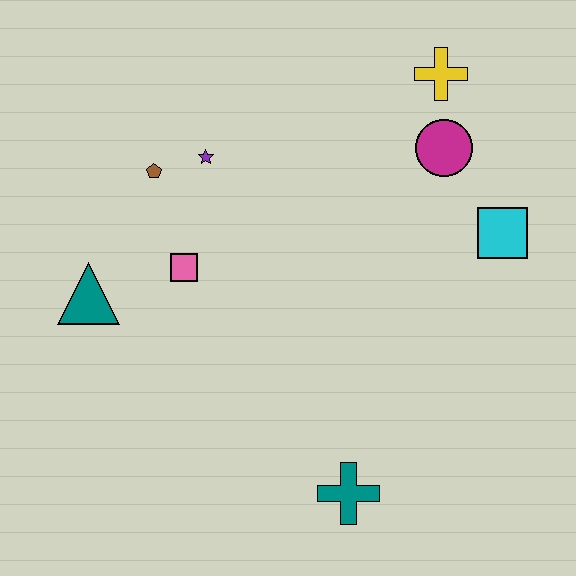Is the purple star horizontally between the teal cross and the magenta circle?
No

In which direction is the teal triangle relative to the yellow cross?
The teal triangle is to the left of the yellow cross.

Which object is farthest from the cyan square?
The teal triangle is farthest from the cyan square.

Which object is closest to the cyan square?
The magenta circle is closest to the cyan square.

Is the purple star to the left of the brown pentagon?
No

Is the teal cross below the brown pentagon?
Yes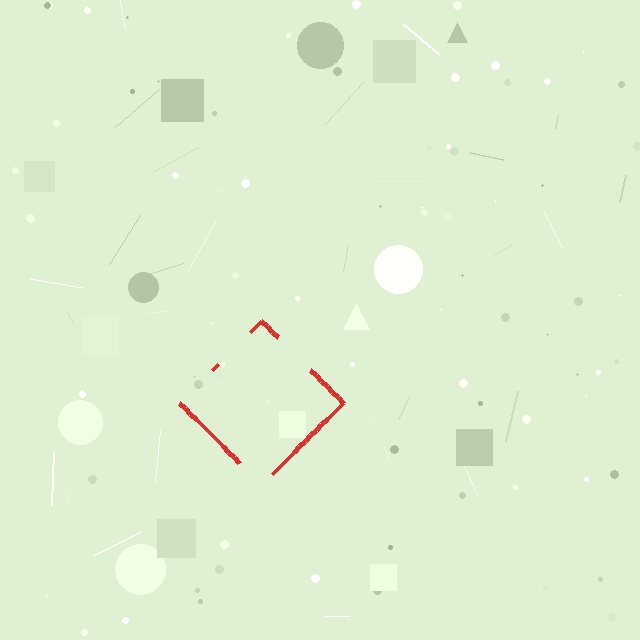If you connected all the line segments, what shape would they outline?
They would outline a diamond.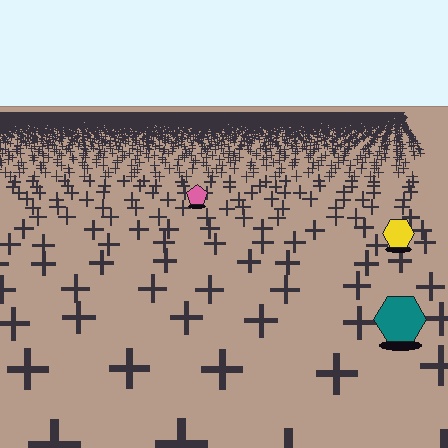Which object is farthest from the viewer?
The pink pentagon is farthest from the viewer. It appears smaller and the ground texture around it is denser.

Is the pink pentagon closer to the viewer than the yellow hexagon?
No. The yellow hexagon is closer — you can tell from the texture gradient: the ground texture is coarser near it.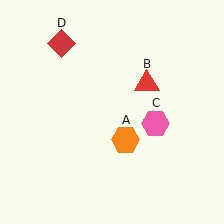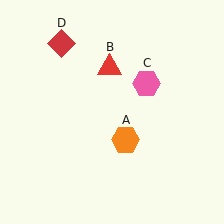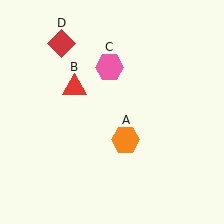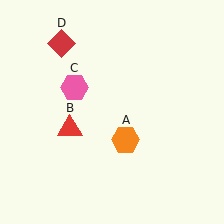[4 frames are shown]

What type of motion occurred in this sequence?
The red triangle (object B), pink hexagon (object C) rotated counterclockwise around the center of the scene.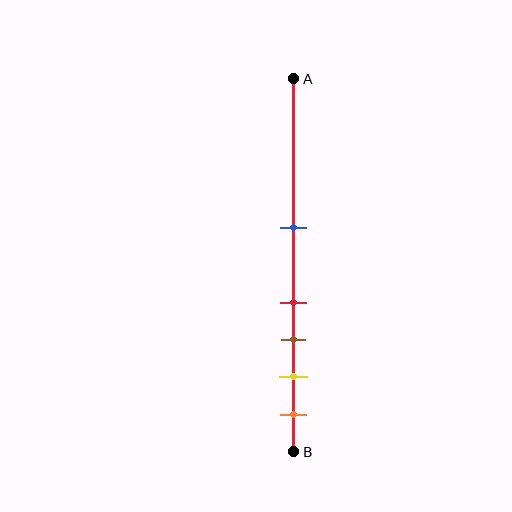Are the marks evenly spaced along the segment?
No, the marks are not evenly spaced.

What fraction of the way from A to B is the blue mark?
The blue mark is approximately 40% (0.4) of the way from A to B.